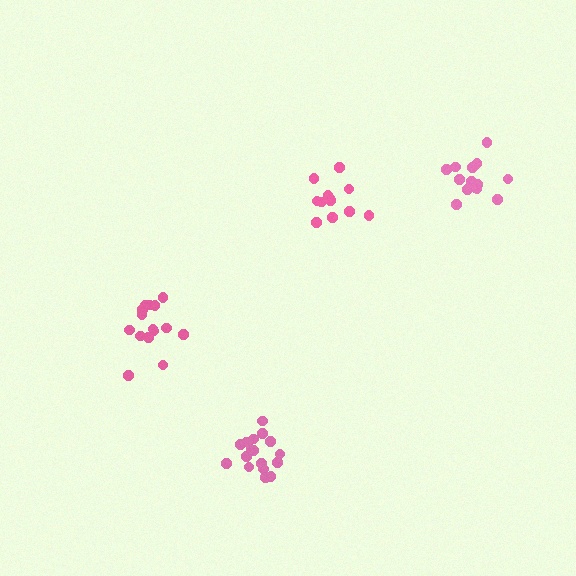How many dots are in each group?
Group 1: 15 dots, Group 2: 12 dots, Group 3: 17 dots, Group 4: 14 dots (58 total).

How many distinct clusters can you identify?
There are 4 distinct clusters.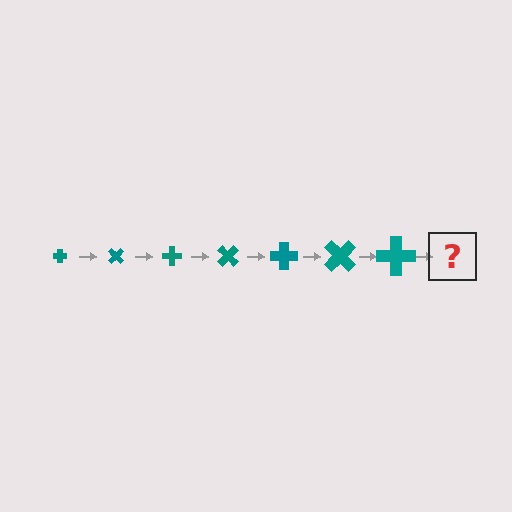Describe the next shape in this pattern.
It should be a cross, larger than the previous one and rotated 315 degrees from the start.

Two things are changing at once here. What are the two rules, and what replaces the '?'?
The two rules are that the cross grows larger each step and it rotates 45 degrees each step. The '?' should be a cross, larger than the previous one and rotated 315 degrees from the start.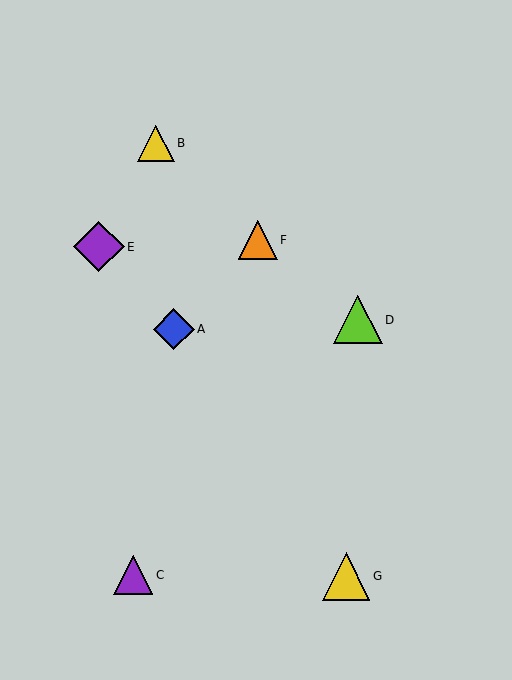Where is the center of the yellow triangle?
The center of the yellow triangle is at (346, 576).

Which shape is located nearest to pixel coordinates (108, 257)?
The purple diamond (labeled E) at (99, 247) is nearest to that location.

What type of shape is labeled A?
Shape A is a blue diamond.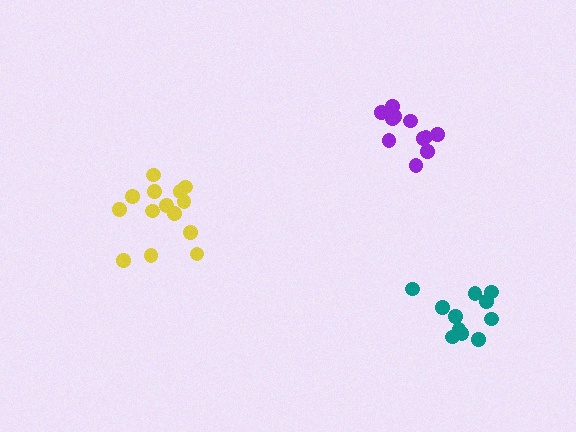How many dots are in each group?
Group 1: 14 dots, Group 2: 11 dots, Group 3: 11 dots (36 total).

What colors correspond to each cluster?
The clusters are colored: yellow, teal, purple.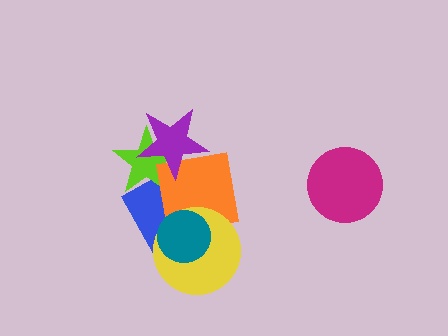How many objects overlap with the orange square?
5 objects overlap with the orange square.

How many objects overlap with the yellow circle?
3 objects overlap with the yellow circle.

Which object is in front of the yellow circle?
The teal circle is in front of the yellow circle.